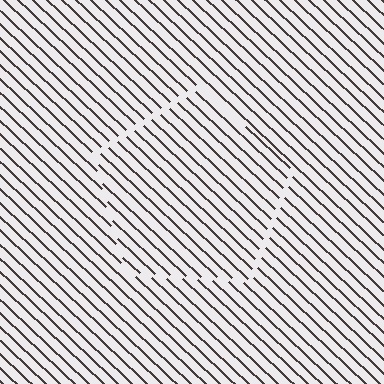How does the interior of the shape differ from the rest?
The interior of the shape contains the same grating, shifted by half a period — the contour is defined by the phase discontinuity where line-ends from the inner and outer gratings abut.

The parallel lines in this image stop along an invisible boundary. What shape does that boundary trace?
An illusory pentagon. The interior of the shape contains the same grating, shifted by half a period — the contour is defined by the phase discontinuity where line-ends from the inner and outer gratings abut.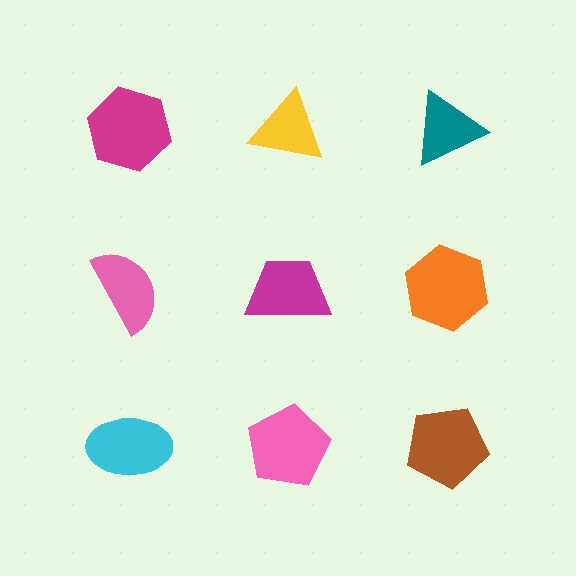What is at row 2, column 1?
A pink semicircle.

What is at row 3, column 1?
A cyan ellipse.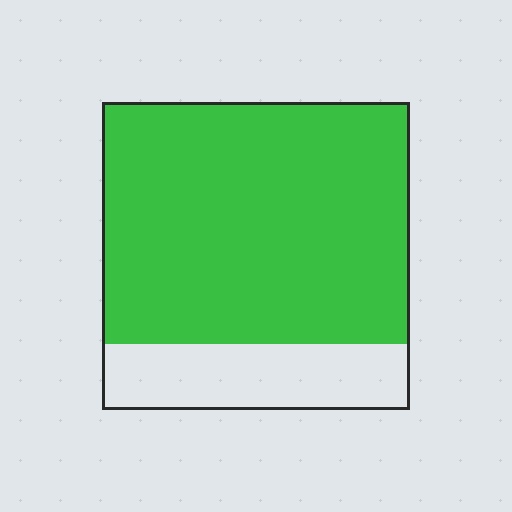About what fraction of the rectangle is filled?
About four fifths (4/5).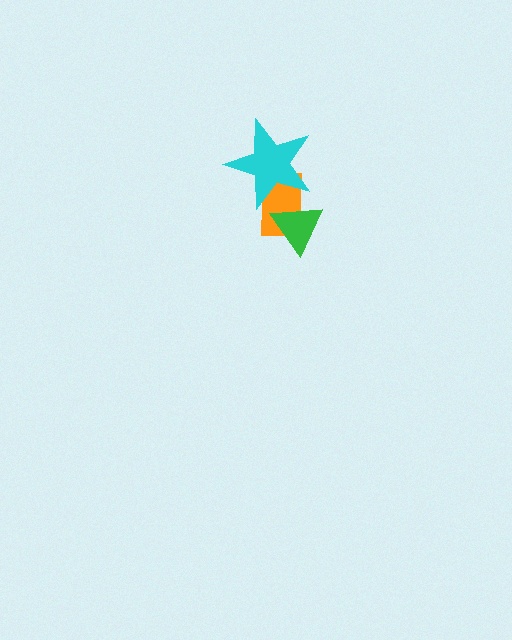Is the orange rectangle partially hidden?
Yes, it is partially covered by another shape.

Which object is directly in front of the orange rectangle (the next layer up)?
The green triangle is directly in front of the orange rectangle.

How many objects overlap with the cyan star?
2 objects overlap with the cyan star.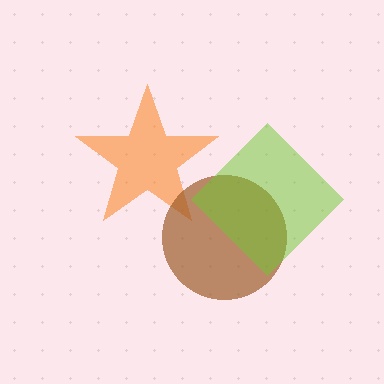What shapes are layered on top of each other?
The layered shapes are: an orange star, a brown circle, a lime diamond.